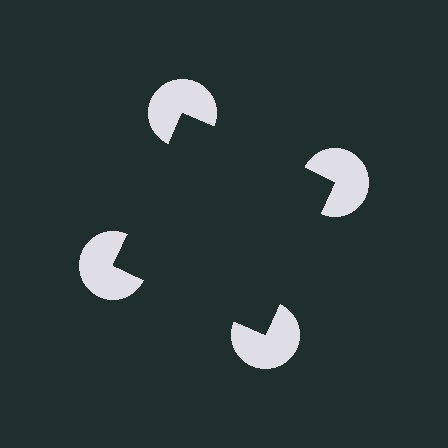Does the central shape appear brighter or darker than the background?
It typically appears slightly darker than the background, even though no actual brightness change is drawn.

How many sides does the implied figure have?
4 sides.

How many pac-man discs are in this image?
There are 4 — one at each vertex of the illusory square.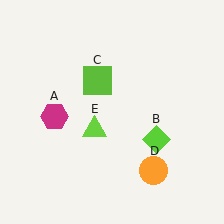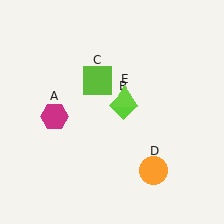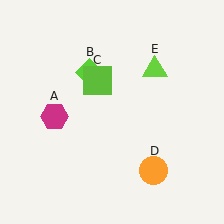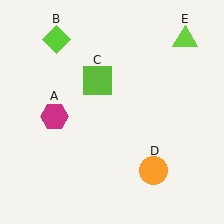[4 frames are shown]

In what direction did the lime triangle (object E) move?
The lime triangle (object E) moved up and to the right.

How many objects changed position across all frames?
2 objects changed position: lime diamond (object B), lime triangle (object E).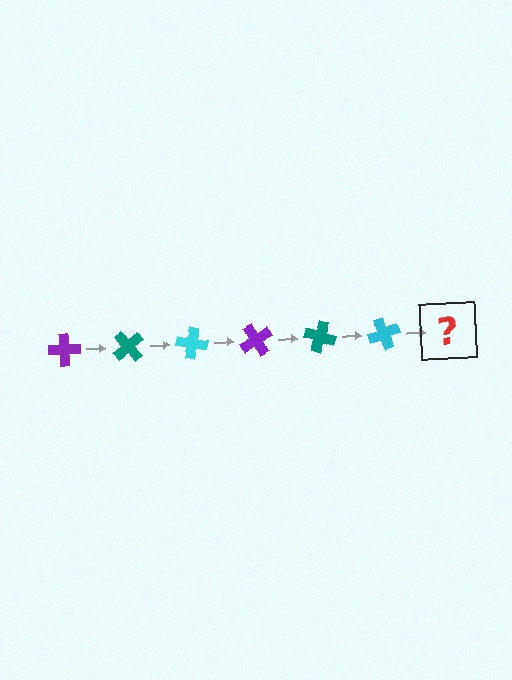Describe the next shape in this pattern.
It should be a purple cross, rotated 300 degrees from the start.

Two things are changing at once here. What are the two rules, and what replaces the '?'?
The two rules are that it rotates 50 degrees each step and the color cycles through purple, teal, and cyan. The '?' should be a purple cross, rotated 300 degrees from the start.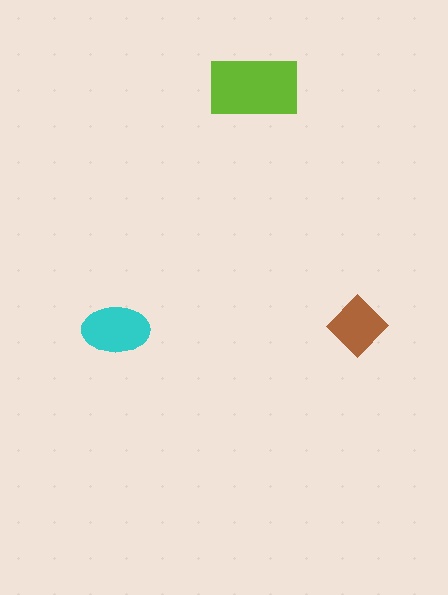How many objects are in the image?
There are 3 objects in the image.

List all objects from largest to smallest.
The lime rectangle, the cyan ellipse, the brown diamond.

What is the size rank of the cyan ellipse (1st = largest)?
2nd.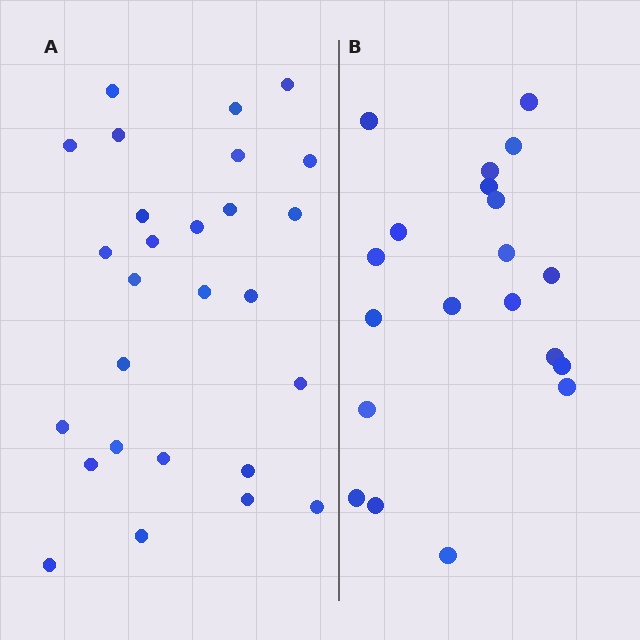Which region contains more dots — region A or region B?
Region A (the left region) has more dots.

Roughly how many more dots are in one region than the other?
Region A has roughly 8 or so more dots than region B.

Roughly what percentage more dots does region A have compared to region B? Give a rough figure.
About 35% more.